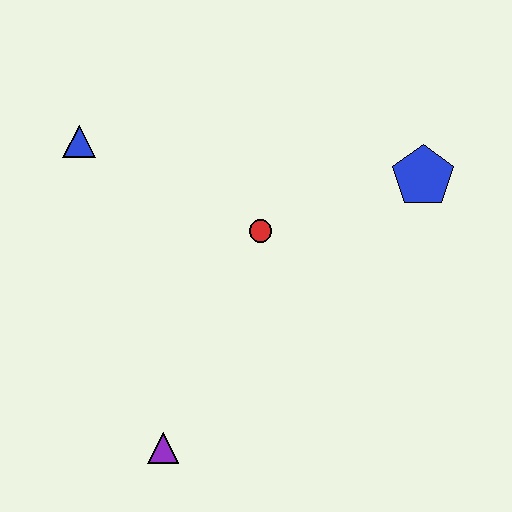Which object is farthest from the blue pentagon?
The purple triangle is farthest from the blue pentagon.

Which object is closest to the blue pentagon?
The red circle is closest to the blue pentagon.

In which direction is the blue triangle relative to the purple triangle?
The blue triangle is above the purple triangle.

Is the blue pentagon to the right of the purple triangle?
Yes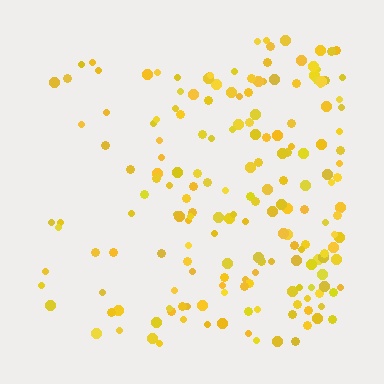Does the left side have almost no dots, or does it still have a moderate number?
Still a moderate number, just noticeably fewer than the right.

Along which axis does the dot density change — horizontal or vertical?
Horizontal.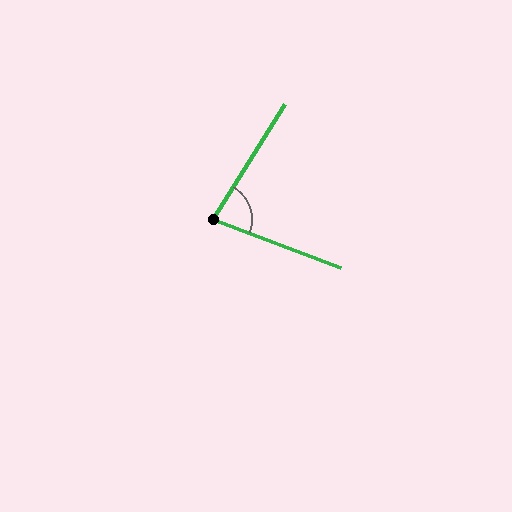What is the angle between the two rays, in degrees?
Approximately 79 degrees.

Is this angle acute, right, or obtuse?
It is acute.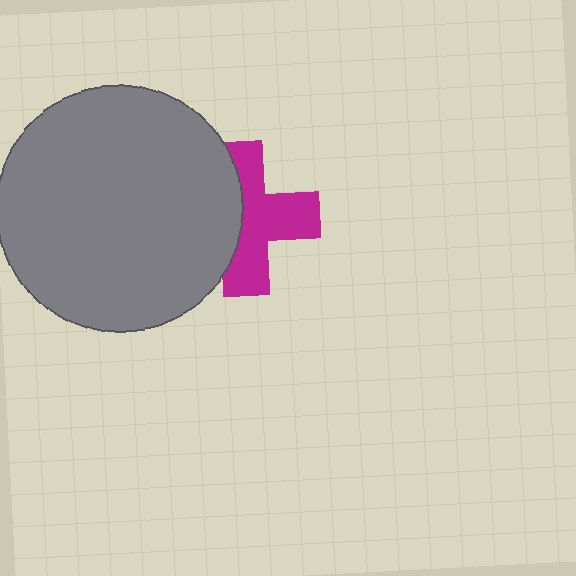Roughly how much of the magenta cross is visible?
About half of it is visible (roughly 60%).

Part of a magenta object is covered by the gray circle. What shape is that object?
It is a cross.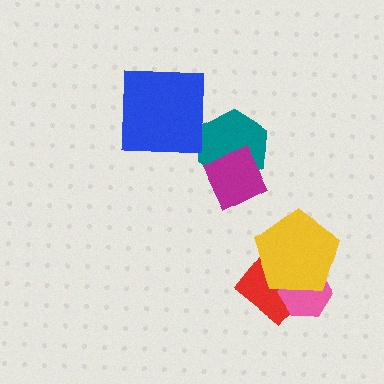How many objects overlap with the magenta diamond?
1 object overlaps with the magenta diamond.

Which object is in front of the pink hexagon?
The yellow pentagon is in front of the pink hexagon.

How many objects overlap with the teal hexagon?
1 object overlaps with the teal hexagon.